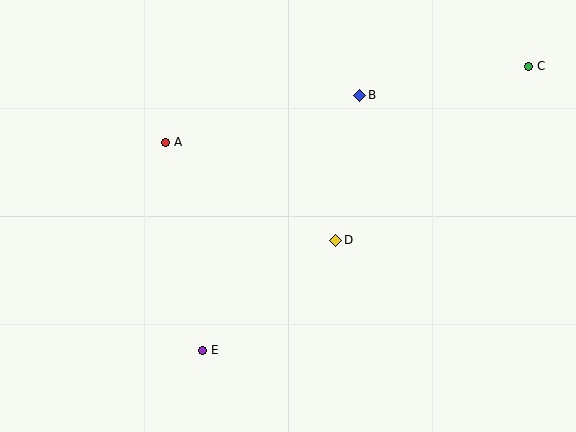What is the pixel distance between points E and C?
The distance between E and C is 433 pixels.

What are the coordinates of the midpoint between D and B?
The midpoint between D and B is at (348, 168).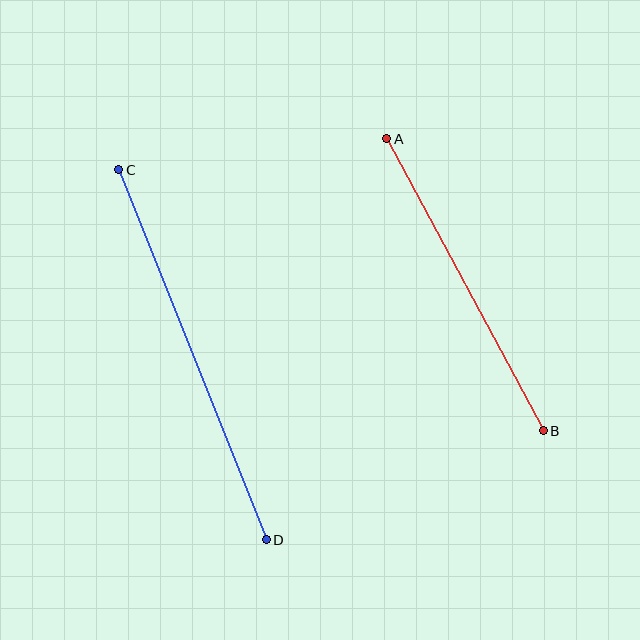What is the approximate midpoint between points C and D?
The midpoint is at approximately (193, 355) pixels.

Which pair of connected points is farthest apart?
Points C and D are farthest apart.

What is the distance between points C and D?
The distance is approximately 398 pixels.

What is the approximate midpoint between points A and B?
The midpoint is at approximately (465, 285) pixels.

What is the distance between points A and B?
The distance is approximately 331 pixels.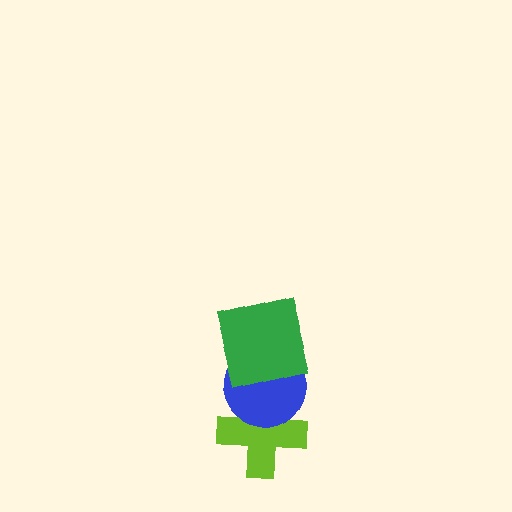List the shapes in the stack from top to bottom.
From top to bottom: the green square, the blue circle, the lime cross.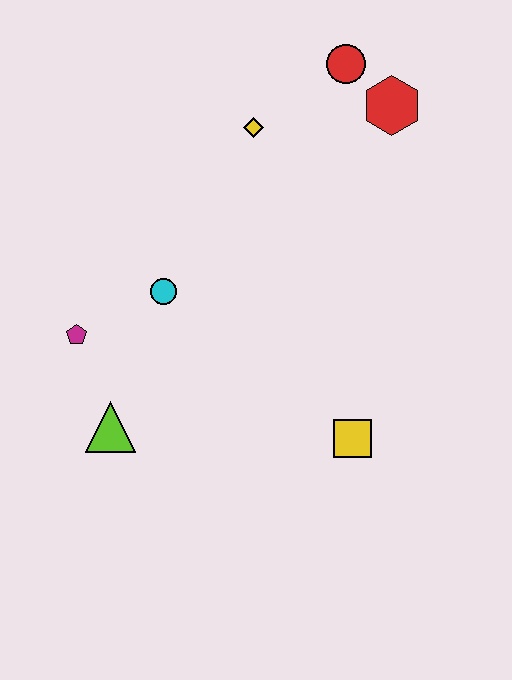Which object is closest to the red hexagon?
The red circle is closest to the red hexagon.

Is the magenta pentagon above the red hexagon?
No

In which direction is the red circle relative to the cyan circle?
The red circle is above the cyan circle.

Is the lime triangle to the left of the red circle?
Yes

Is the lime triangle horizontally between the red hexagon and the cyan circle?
No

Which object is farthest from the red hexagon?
The lime triangle is farthest from the red hexagon.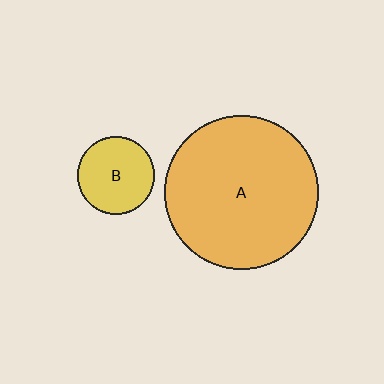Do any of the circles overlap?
No, none of the circles overlap.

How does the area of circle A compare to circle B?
Approximately 4.0 times.